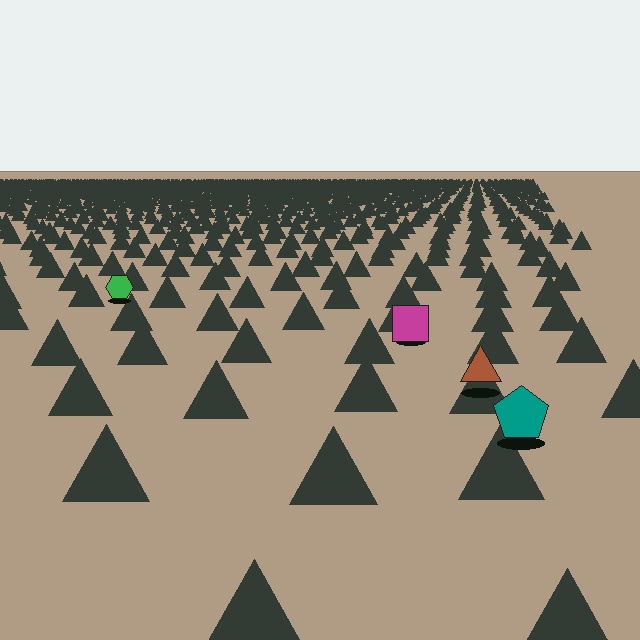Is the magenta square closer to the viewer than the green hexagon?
Yes. The magenta square is closer — you can tell from the texture gradient: the ground texture is coarser near it.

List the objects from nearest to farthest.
From nearest to farthest: the teal pentagon, the brown triangle, the magenta square, the green hexagon.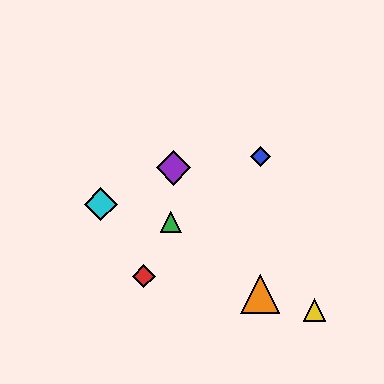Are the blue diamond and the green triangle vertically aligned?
No, the blue diamond is at x≈260 and the green triangle is at x≈171.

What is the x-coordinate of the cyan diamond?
The cyan diamond is at x≈101.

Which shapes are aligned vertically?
The blue diamond, the orange triangle are aligned vertically.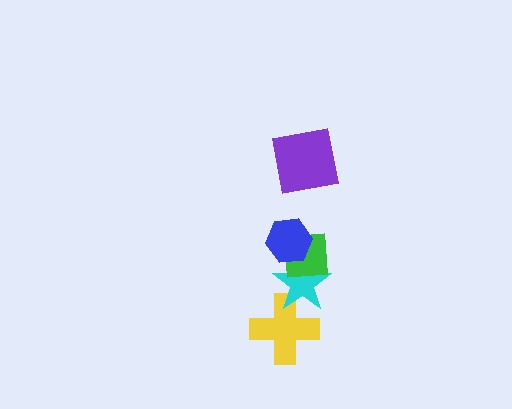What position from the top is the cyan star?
The cyan star is 4th from the top.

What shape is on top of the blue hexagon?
The purple square is on top of the blue hexagon.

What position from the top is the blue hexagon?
The blue hexagon is 2nd from the top.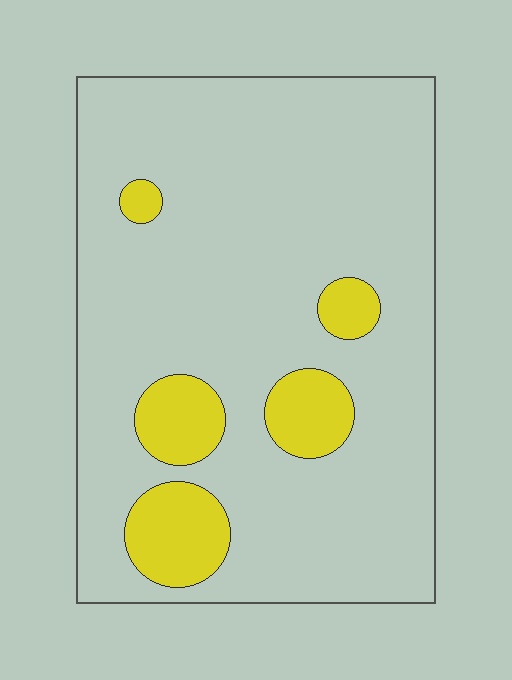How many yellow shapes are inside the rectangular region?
5.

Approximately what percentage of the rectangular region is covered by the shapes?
Approximately 15%.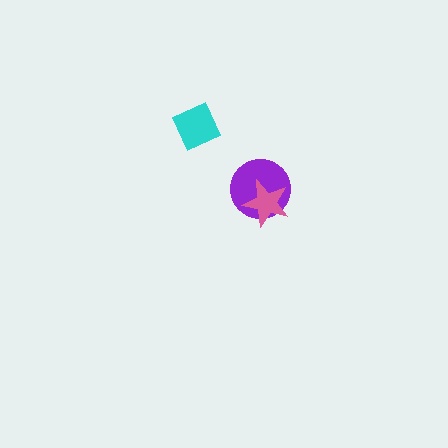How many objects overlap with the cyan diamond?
0 objects overlap with the cyan diamond.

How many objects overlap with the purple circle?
1 object overlaps with the purple circle.